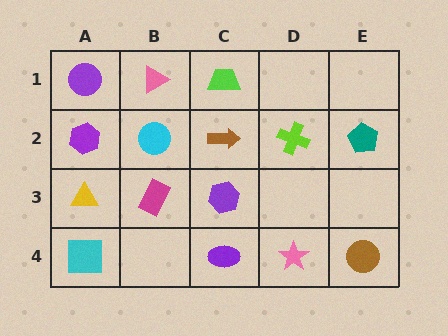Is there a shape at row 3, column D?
No, that cell is empty.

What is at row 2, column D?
A lime cross.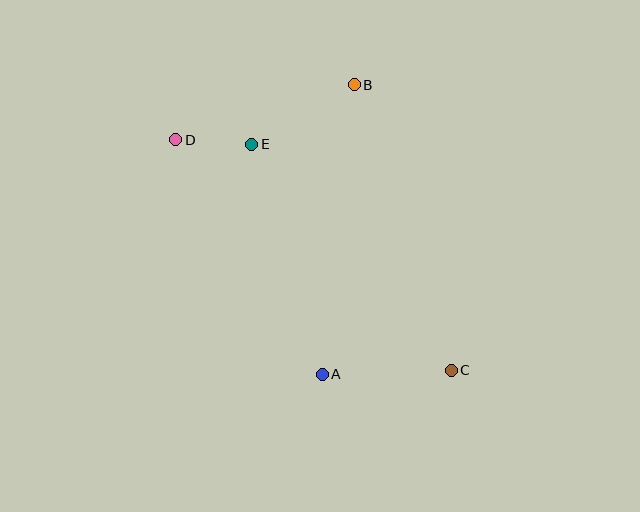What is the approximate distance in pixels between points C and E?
The distance between C and E is approximately 301 pixels.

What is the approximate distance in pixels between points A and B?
The distance between A and B is approximately 291 pixels.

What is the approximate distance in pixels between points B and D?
The distance between B and D is approximately 187 pixels.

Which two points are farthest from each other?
Points C and D are farthest from each other.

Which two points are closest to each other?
Points D and E are closest to each other.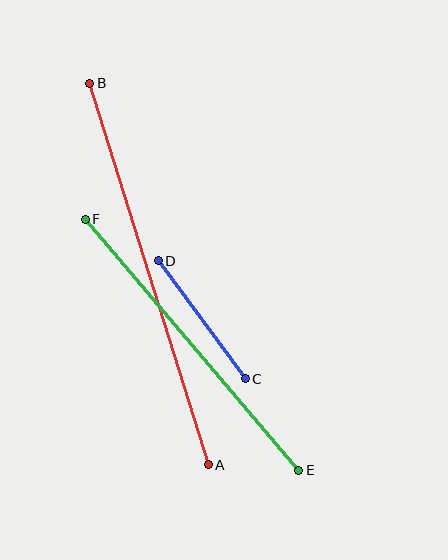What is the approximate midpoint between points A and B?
The midpoint is at approximately (149, 274) pixels.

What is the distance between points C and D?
The distance is approximately 147 pixels.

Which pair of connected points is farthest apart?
Points A and B are farthest apart.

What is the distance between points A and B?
The distance is approximately 400 pixels.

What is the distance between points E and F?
The distance is approximately 330 pixels.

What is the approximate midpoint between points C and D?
The midpoint is at approximately (202, 320) pixels.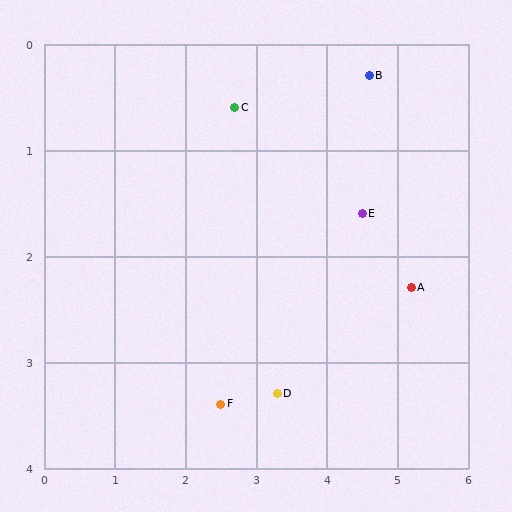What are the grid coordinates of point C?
Point C is at approximately (2.7, 0.6).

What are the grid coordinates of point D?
Point D is at approximately (3.3, 3.3).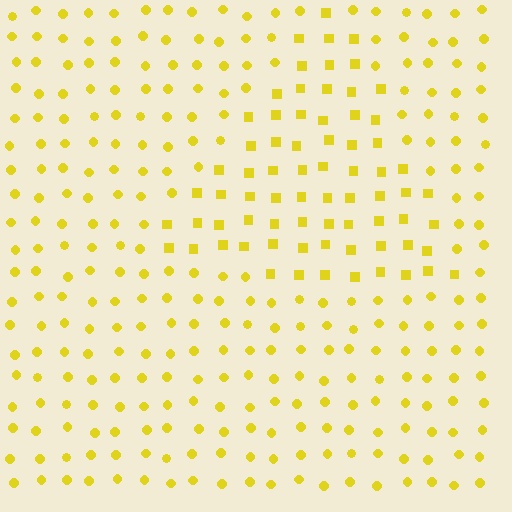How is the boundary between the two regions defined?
The boundary is defined by a change in element shape: squares inside vs. circles outside. All elements share the same color and spacing.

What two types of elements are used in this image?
The image uses squares inside the triangle region and circles outside it.